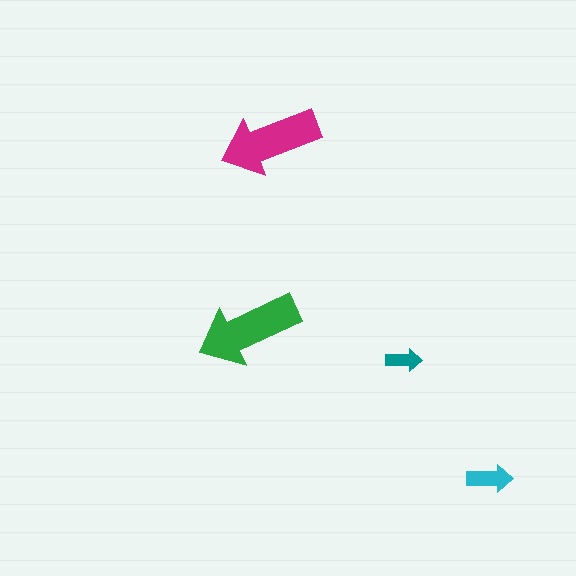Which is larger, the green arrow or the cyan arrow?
The green one.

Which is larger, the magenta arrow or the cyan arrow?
The magenta one.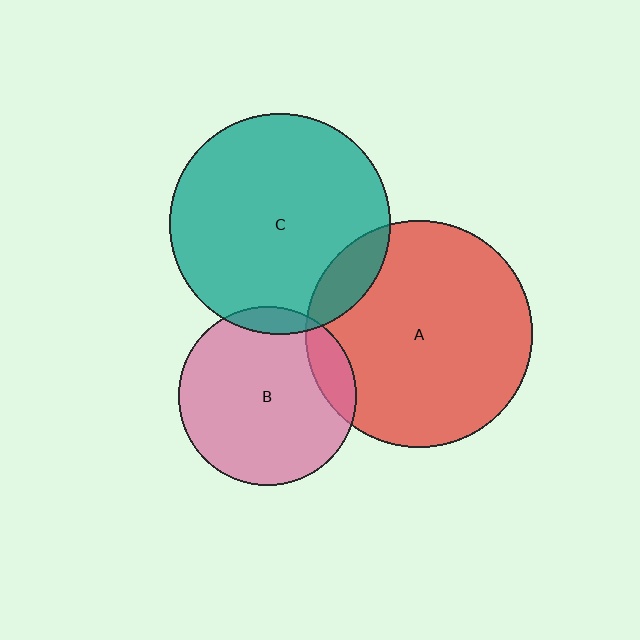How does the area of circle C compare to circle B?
Approximately 1.5 times.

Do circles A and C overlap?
Yes.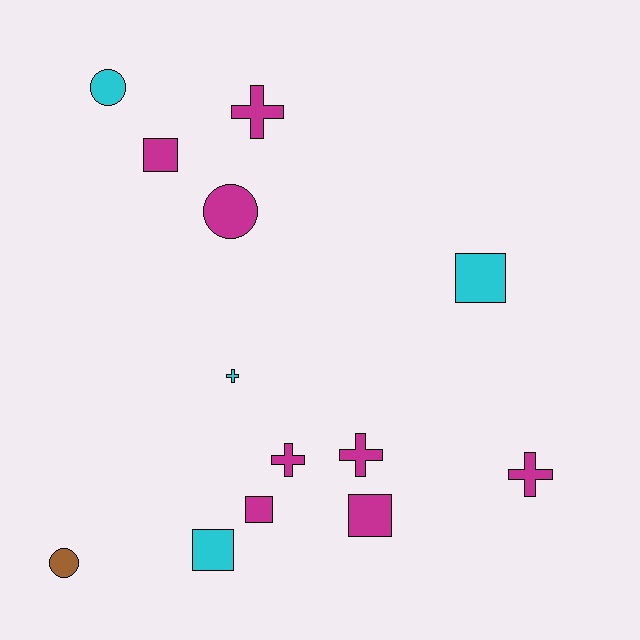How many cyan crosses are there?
There is 1 cyan cross.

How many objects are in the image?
There are 13 objects.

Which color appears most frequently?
Magenta, with 8 objects.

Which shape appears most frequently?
Cross, with 5 objects.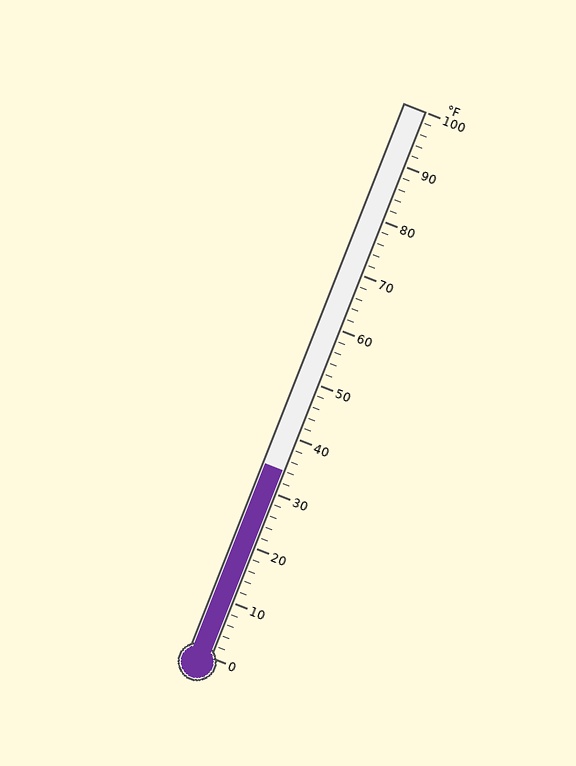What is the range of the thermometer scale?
The thermometer scale ranges from 0°F to 100°F.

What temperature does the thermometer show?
The thermometer shows approximately 34°F.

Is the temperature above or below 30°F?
The temperature is above 30°F.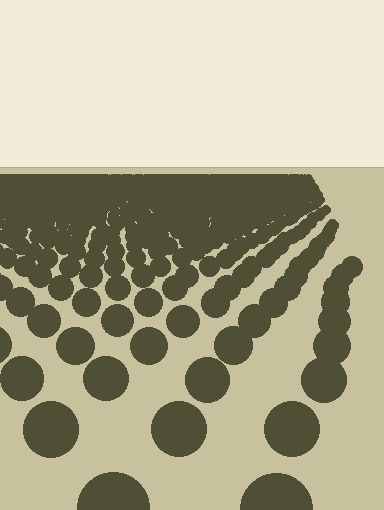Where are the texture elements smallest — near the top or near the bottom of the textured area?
Near the top.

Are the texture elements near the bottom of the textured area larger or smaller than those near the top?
Larger. Near the bottom, elements are closer to the viewer and appear at a bigger on-screen size.